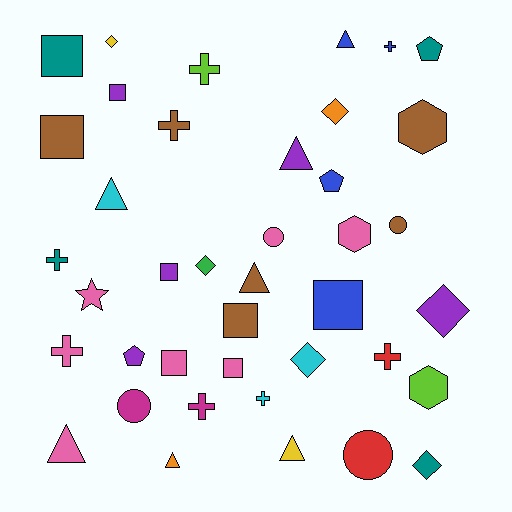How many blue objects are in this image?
There are 4 blue objects.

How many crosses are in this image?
There are 8 crosses.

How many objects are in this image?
There are 40 objects.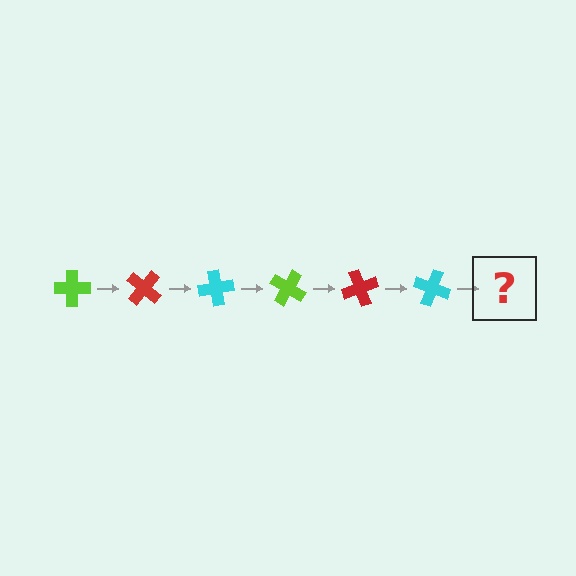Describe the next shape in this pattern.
It should be a lime cross, rotated 240 degrees from the start.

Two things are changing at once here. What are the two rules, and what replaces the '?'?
The two rules are that it rotates 40 degrees each step and the color cycles through lime, red, and cyan. The '?' should be a lime cross, rotated 240 degrees from the start.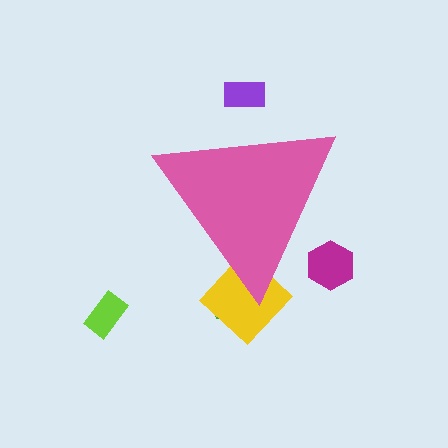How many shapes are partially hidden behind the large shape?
4 shapes are partially hidden.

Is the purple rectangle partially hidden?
Yes, the purple rectangle is partially hidden behind the pink triangle.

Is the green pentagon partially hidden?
Yes, the green pentagon is partially hidden behind the pink triangle.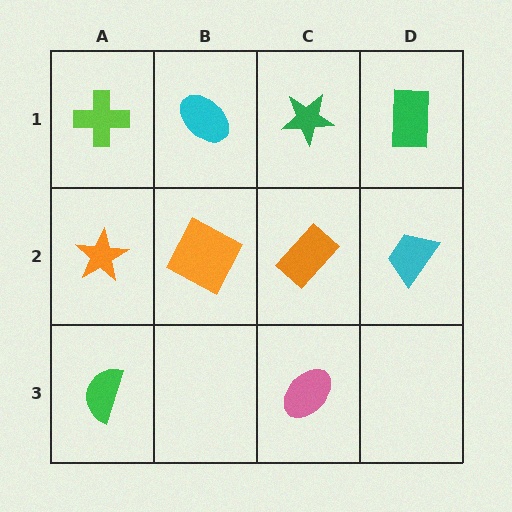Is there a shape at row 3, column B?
No, that cell is empty.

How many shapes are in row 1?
4 shapes.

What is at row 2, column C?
An orange rectangle.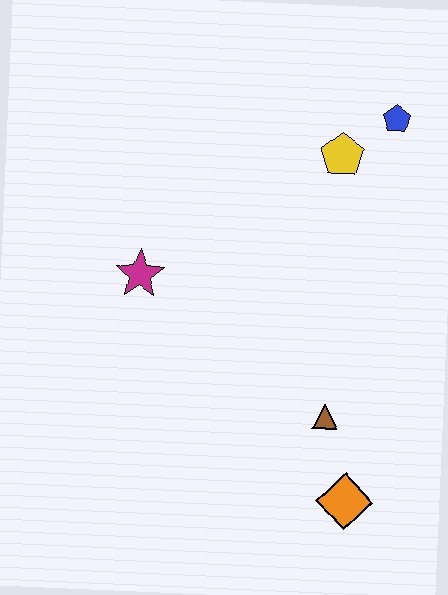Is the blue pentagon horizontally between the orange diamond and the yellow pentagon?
No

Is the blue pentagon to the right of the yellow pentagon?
Yes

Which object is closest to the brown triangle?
The orange diamond is closest to the brown triangle.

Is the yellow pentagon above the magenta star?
Yes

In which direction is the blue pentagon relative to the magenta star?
The blue pentagon is to the right of the magenta star.